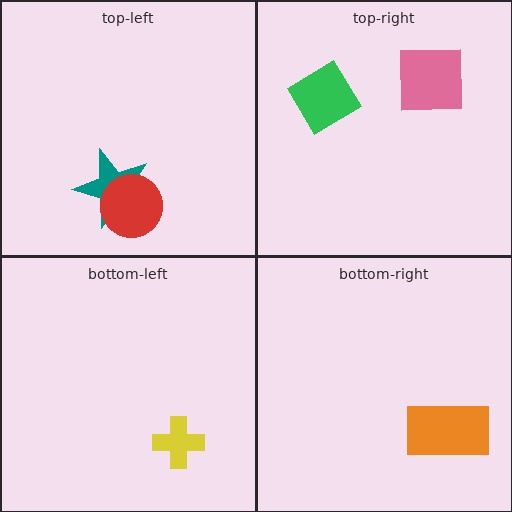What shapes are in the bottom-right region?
The orange rectangle.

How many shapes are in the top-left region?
2.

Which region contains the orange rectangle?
The bottom-right region.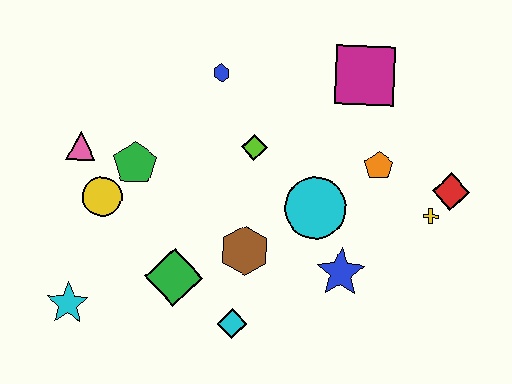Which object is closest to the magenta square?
The orange pentagon is closest to the magenta square.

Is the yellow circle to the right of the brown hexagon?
No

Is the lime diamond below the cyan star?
No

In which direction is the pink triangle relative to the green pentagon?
The pink triangle is to the left of the green pentagon.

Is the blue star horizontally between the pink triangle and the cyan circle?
No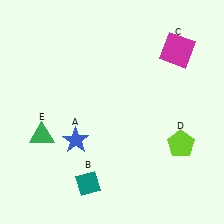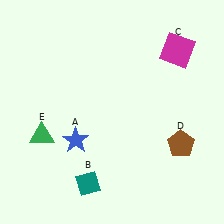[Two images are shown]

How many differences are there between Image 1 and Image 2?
There is 1 difference between the two images.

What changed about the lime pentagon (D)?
In Image 1, D is lime. In Image 2, it changed to brown.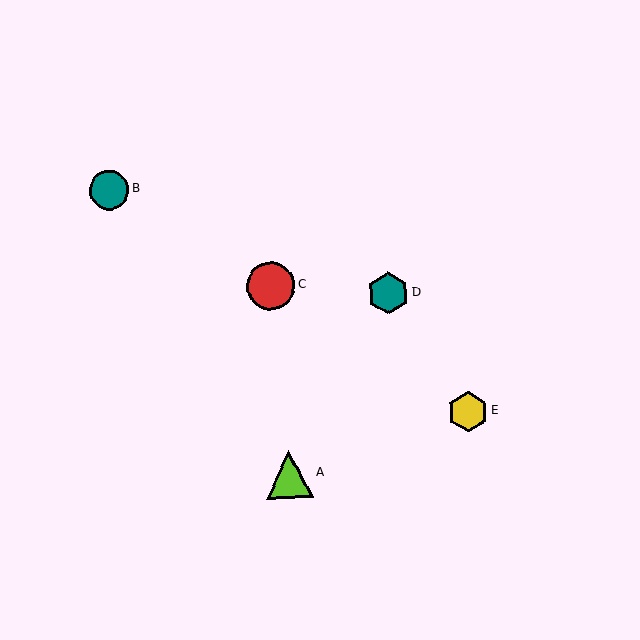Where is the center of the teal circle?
The center of the teal circle is at (109, 190).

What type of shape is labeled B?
Shape B is a teal circle.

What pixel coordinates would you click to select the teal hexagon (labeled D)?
Click at (388, 293) to select the teal hexagon D.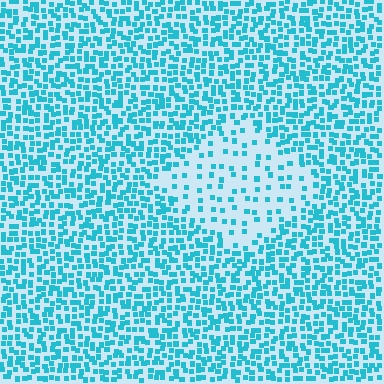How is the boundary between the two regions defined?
The boundary is defined by a change in element density (approximately 2.7x ratio). All elements are the same color, size, and shape.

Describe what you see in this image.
The image contains small cyan elements arranged at two different densities. A diamond-shaped region is visible where the elements are less densely packed than the surrounding area.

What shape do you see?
I see a diamond.